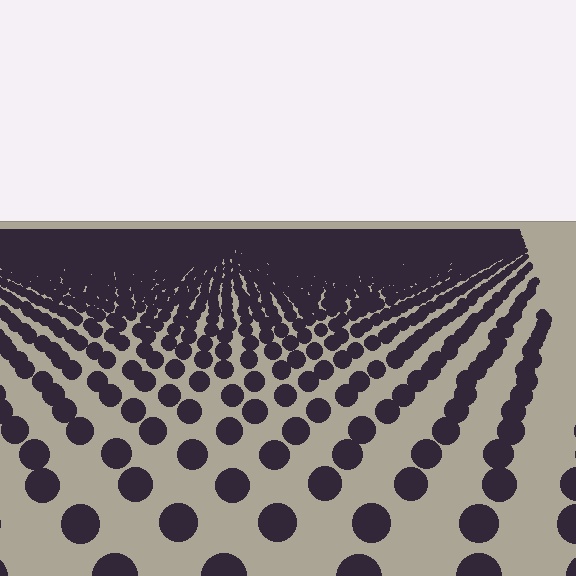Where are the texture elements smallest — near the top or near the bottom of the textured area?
Near the top.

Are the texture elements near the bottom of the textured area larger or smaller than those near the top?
Larger. Near the bottom, elements are closer to the viewer and appear at a bigger on-screen size.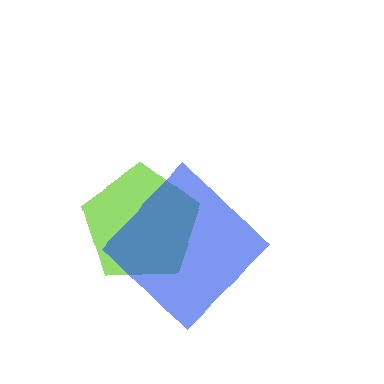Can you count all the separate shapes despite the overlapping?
Yes, there are 2 separate shapes.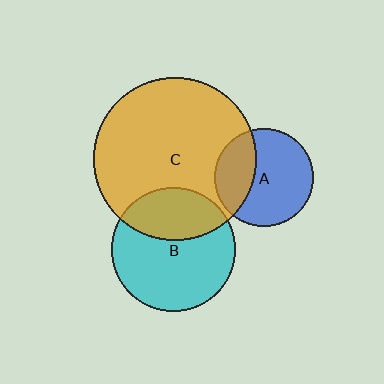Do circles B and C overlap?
Yes.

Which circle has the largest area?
Circle C (orange).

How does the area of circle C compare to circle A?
Approximately 2.7 times.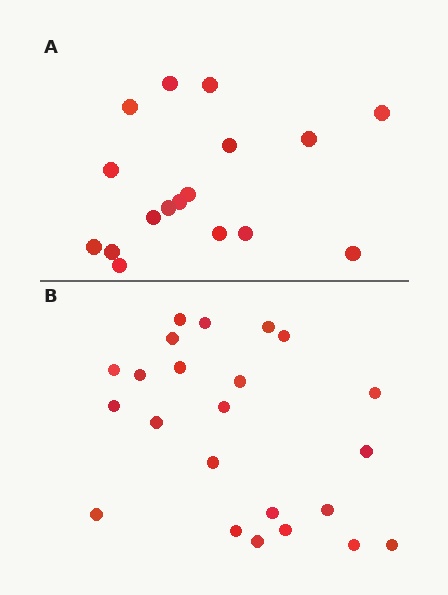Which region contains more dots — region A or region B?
Region B (the bottom region) has more dots.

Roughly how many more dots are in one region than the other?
Region B has about 6 more dots than region A.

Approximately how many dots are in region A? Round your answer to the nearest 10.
About 20 dots. (The exact count is 17, which rounds to 20.)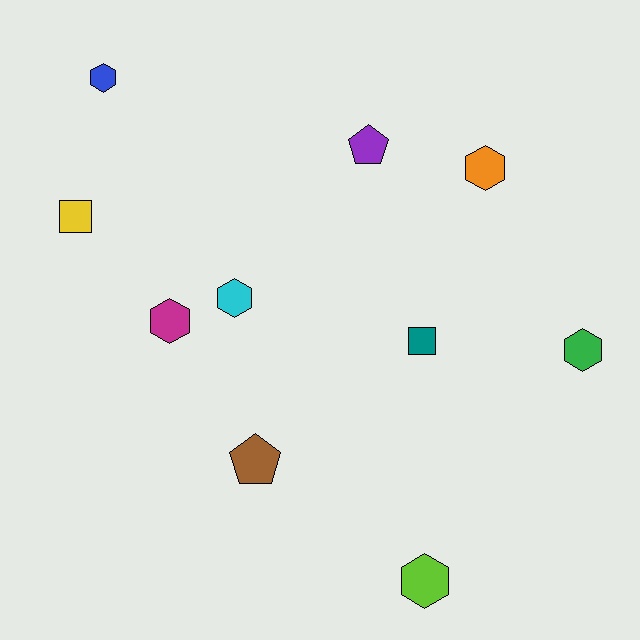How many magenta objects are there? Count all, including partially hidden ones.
There is 1 magenta object.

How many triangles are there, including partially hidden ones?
There are no triangles.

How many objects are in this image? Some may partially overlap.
There are 10 objects.